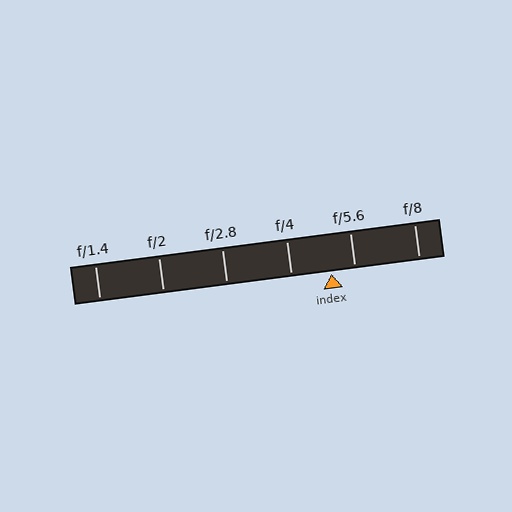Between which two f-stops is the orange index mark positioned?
The index mark is between f/4 and f/5.6.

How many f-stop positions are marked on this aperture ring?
There are 6 f-stop positions marked.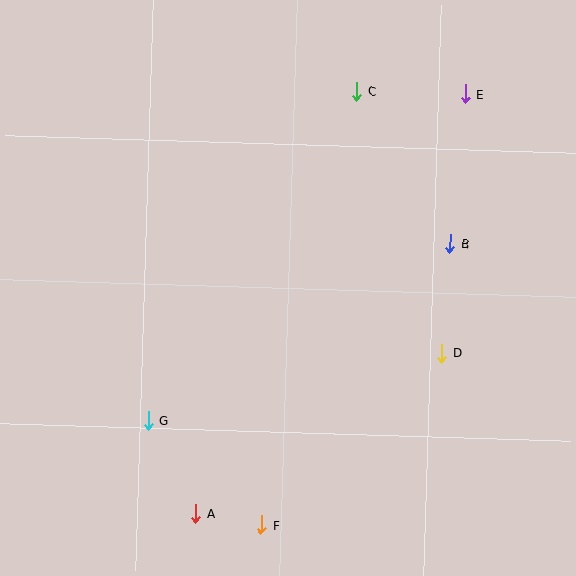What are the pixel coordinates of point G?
Point G is at (148, 420).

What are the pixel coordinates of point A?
Point A is at (196, 514).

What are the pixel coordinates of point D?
Point D is at (442, 353).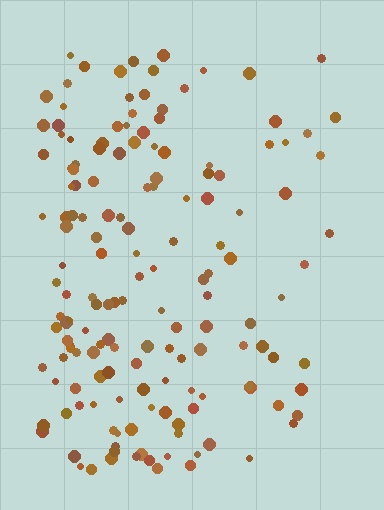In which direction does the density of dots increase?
From right to left, with the left side densest.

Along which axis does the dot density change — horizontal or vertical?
Horizontal.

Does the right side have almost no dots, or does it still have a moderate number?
Still a moderate number, just noticeably fewer than the left.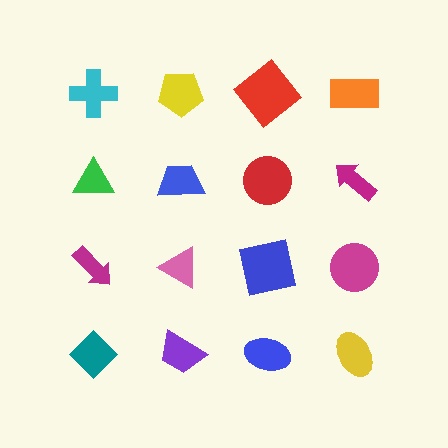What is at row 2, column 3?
A red circle.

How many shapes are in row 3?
4 shapes.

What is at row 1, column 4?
An orange rectangle.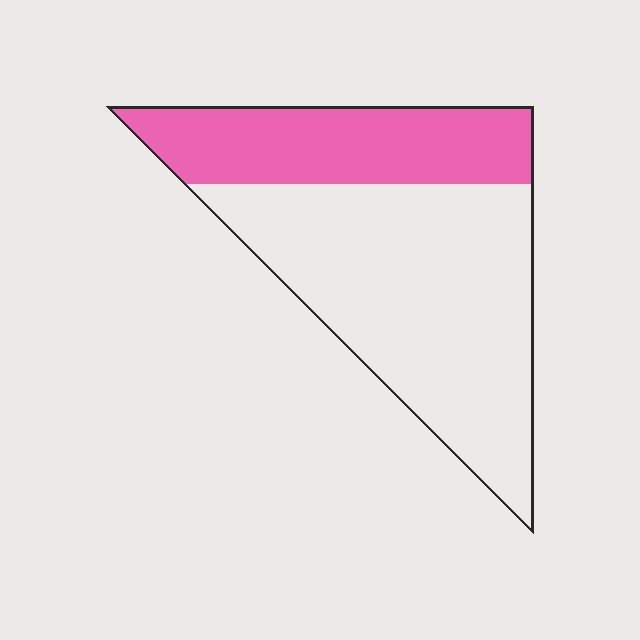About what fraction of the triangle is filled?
About one third (1/3).